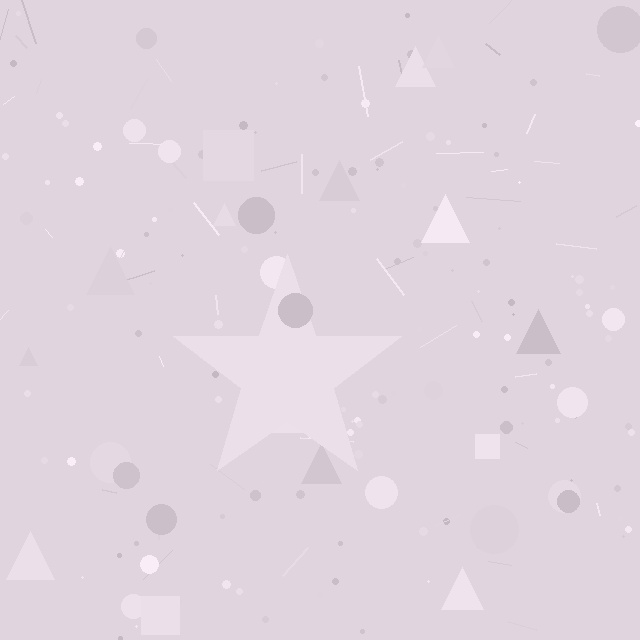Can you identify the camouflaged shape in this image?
The camouflaged shape is a star.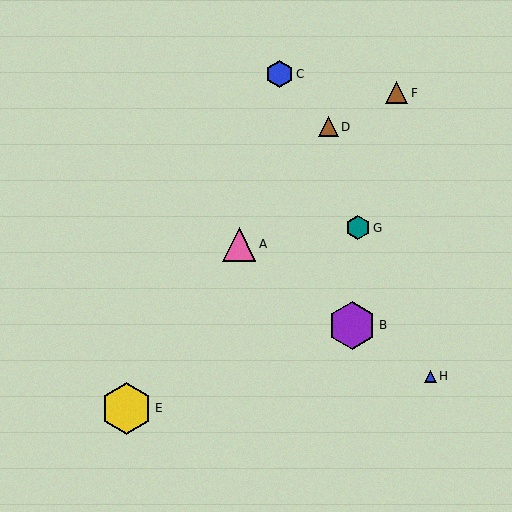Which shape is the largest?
The yellow hexagon (labeled E) is the largest.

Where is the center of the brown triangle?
The center of the brown triangle is at (329, 127).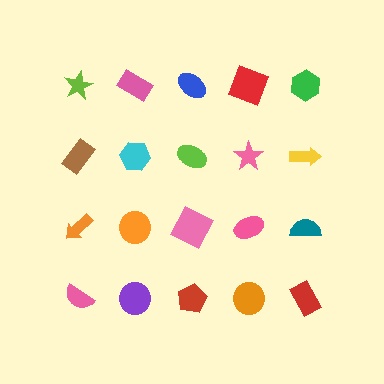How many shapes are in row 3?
5 shapes.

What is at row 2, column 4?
A pink star.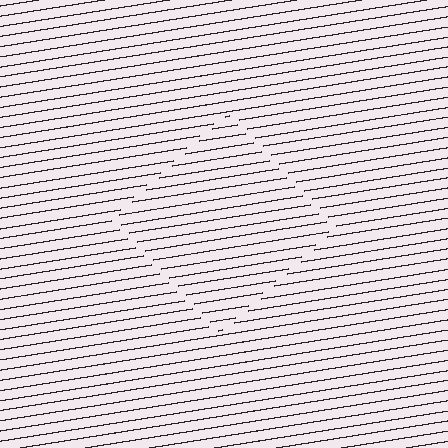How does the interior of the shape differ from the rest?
The interior of the shape contains the same grating, shifted by half a period — the contour is defined by the phase discontinuity where line-ends from the inner and outer gratings abut.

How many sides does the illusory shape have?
4 sides — the line-ends trace a square.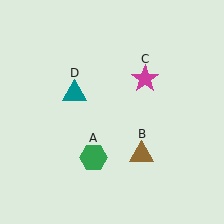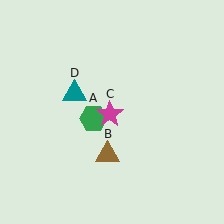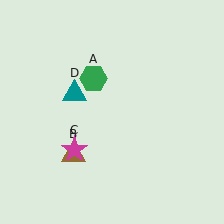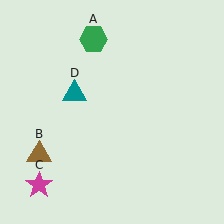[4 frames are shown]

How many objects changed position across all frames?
3 objects changed position: green hexagon (object A), brown triangle (object B), magenta star (object C).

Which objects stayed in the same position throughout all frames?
Teal triangle (object D) remained stationary.